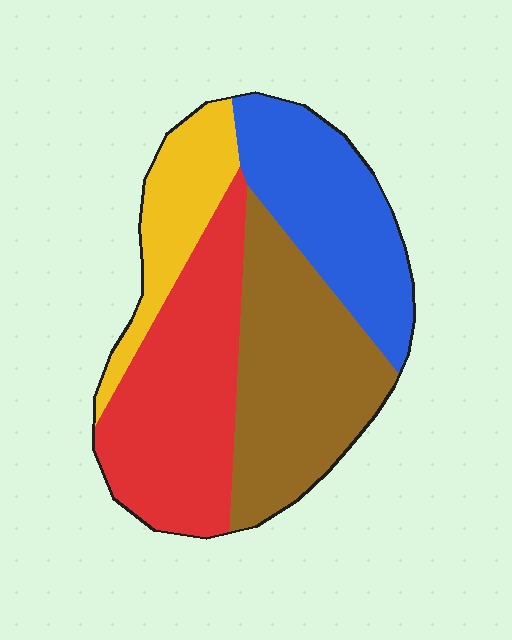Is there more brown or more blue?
Brown.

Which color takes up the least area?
Yellow, at roughly 15%.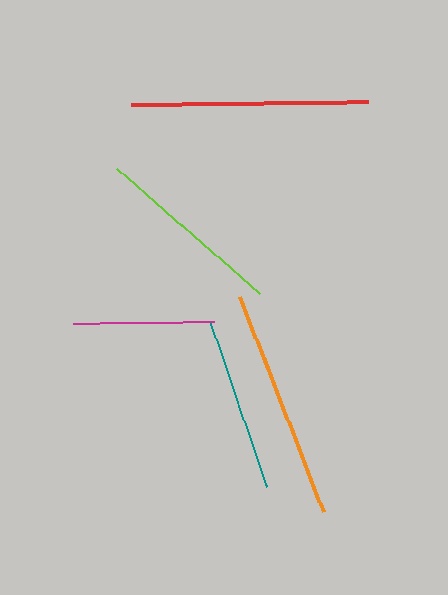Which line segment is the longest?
The red line is the longest at approximately 237 pixels.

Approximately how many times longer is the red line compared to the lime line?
The red line is approximately 1.2 times the length of the lime line.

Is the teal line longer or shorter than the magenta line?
The teal line is longer than the magenta line.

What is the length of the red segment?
The red segment is approximately 237 pixels long.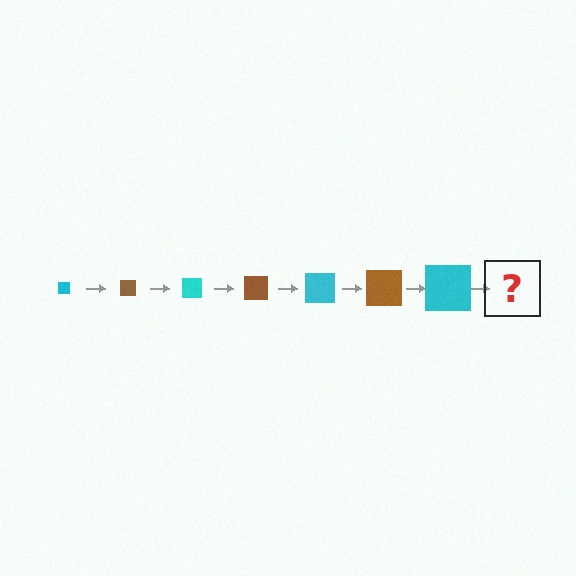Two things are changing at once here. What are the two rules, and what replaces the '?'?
The two rules are that the square grows larger each step and the color cycles through cyan and brown. The '?' should be a brown square, larger than the previous one.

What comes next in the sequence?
The next element should be a brown square, larger than the previous one.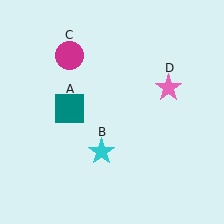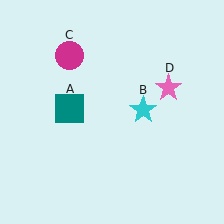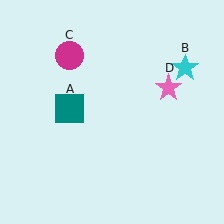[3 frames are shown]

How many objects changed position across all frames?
1 object changed position: cyan star (object B).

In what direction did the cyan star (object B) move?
The cyan star (object B) moved up and to the right.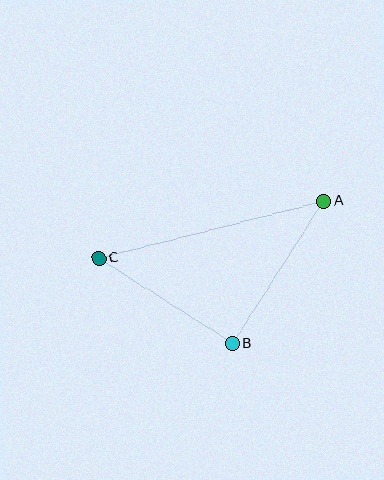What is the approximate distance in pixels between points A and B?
The distance between A and B is approximately 169 pixels.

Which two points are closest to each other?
Points B and C are closest to each other.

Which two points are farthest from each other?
Points A and C are farthest from each other.